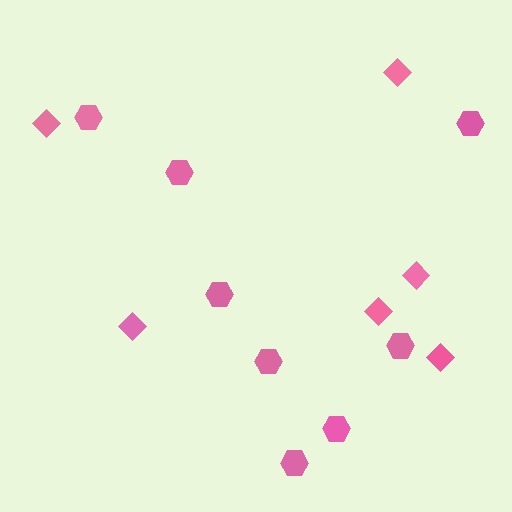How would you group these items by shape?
There are 2 groups: one group of hexagons (8) and one group of diamonds (6).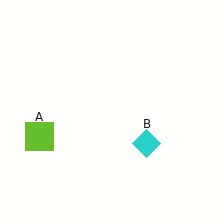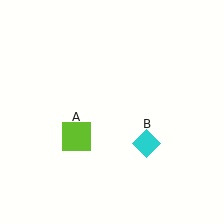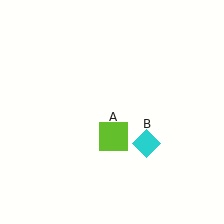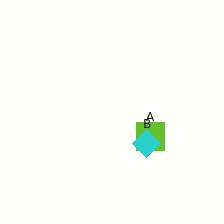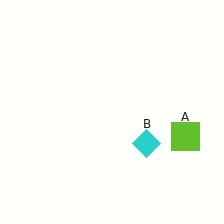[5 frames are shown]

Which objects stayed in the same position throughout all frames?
Cyan diamond (object B) remained stationary.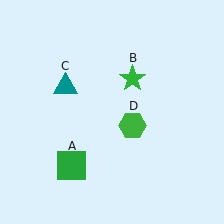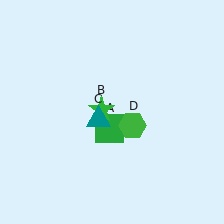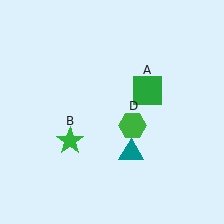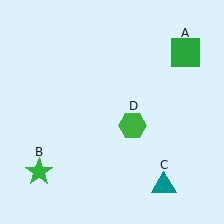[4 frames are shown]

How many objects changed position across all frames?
3 objects changed position: green square (object A), green star (object B), teal triangle (object C).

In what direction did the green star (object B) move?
The green star (object B) moved down and to the left.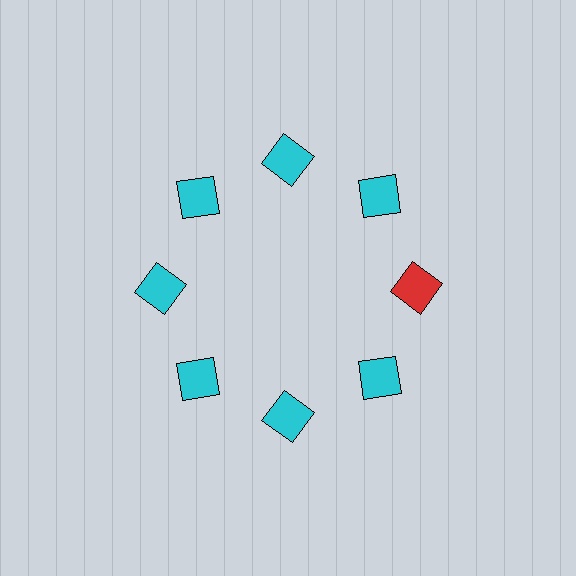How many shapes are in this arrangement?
There are 8 shapes arranged in a ring pattern.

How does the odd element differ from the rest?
It has a different color: red instead of cyan.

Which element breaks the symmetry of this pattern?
The red square at roughly the 3 o'clock position breaks the symmetry. All other shapes are cyan squares.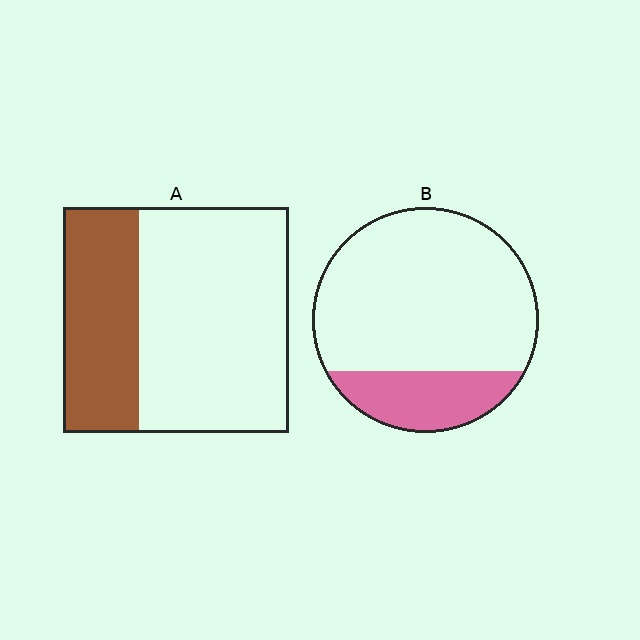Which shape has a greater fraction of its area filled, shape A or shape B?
Shape A.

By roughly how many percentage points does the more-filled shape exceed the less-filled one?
By roughly 10 percentage points (A over B).